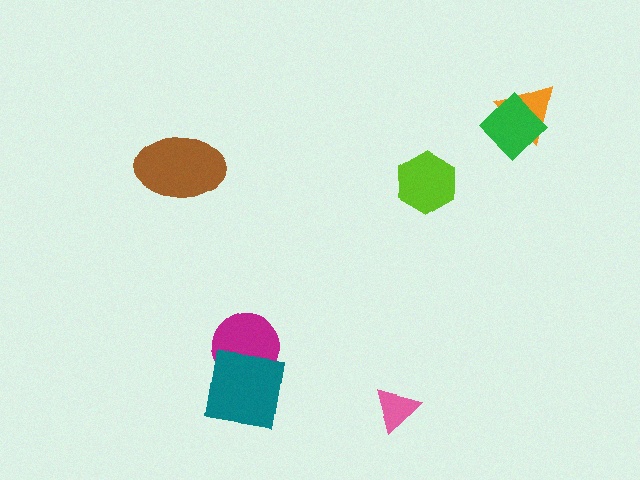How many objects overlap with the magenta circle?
1 object overlaps with the magenta circle.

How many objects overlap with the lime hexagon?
0 objects overlap with the lime hexagon.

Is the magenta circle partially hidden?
Yes, it is partially covered by another shape.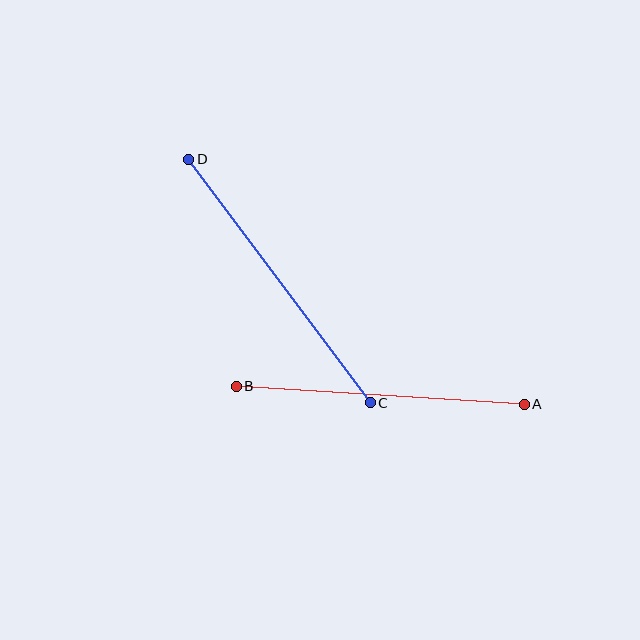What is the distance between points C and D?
The distance is approximately 304 pixels.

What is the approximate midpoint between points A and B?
The midpoint is at approximately (380, 395) pixels.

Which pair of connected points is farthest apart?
Points C and D are farthest apart.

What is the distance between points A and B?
The distance is approximately 289 pixels.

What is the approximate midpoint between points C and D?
The midpoint is at approximately (279, 281) pixels.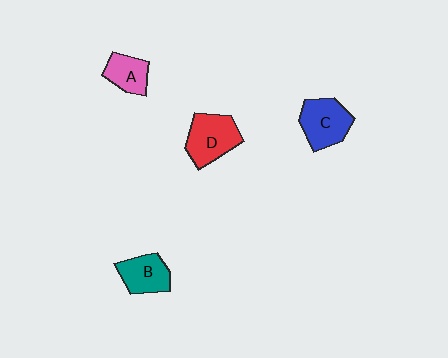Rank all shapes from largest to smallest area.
From largest to smallest: D (red), C (blue), B (teal), A (pink).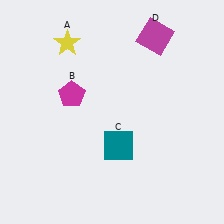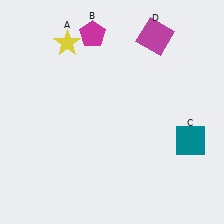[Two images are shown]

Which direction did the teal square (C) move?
The teal square (C) moved right.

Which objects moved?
The objects that moved are: the magenta pentagon (B), the teal square (C).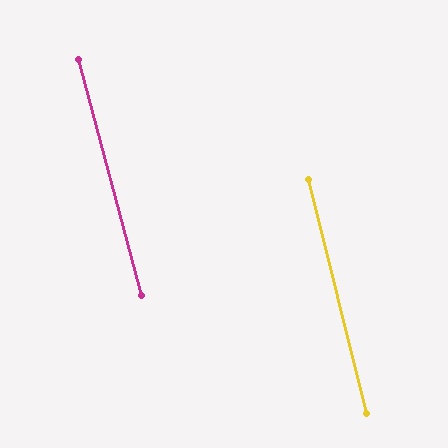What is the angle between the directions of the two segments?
Approximately 1 degree.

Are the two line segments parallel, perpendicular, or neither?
Parallel — their directions differ by only 1.0°.